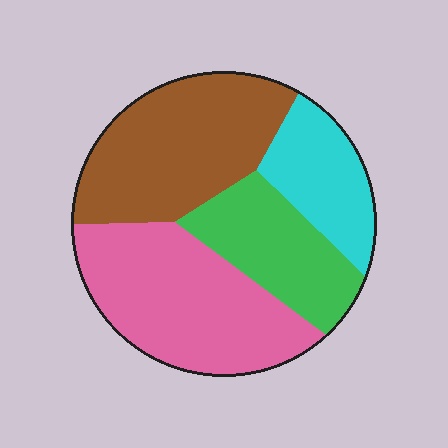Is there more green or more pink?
Pink.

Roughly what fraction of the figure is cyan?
Cyan takes up less than a quarter of the figure.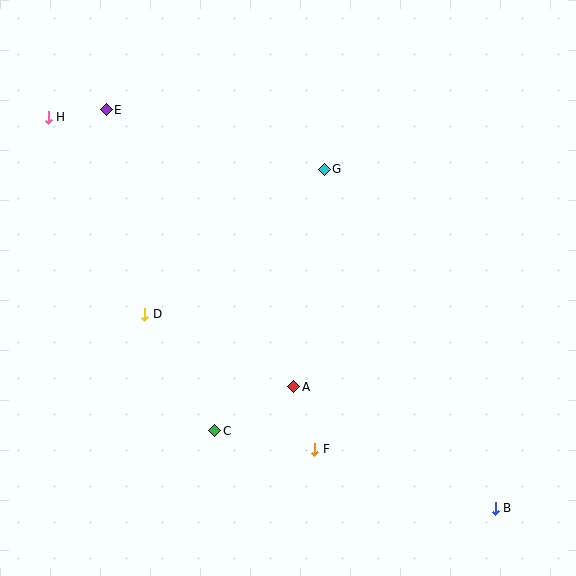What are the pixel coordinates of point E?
Point E is at (106, 110).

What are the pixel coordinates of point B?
Point B is at (495, 508).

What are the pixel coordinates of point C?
Point C is at (215, 431).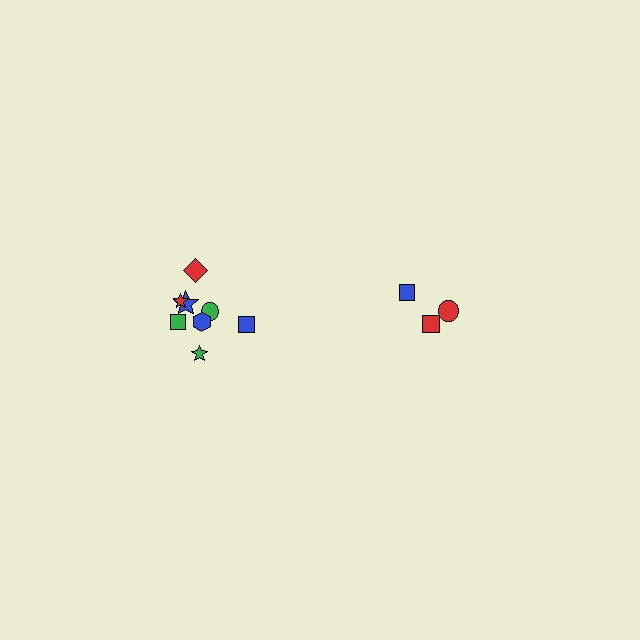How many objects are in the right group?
There are 3 objects.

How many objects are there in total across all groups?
There are 11 objects.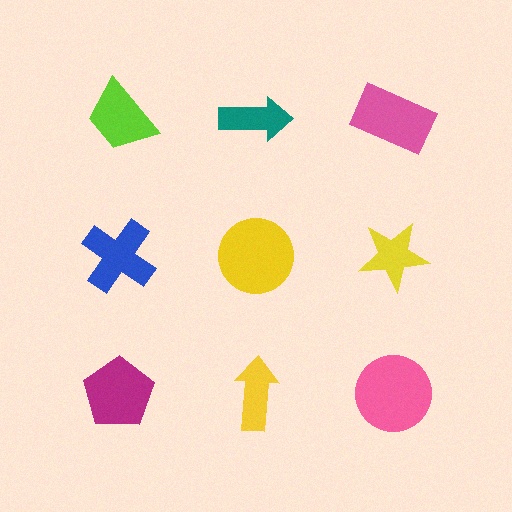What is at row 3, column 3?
A pink circle.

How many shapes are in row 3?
3 shapes.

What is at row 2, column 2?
A yellow circle.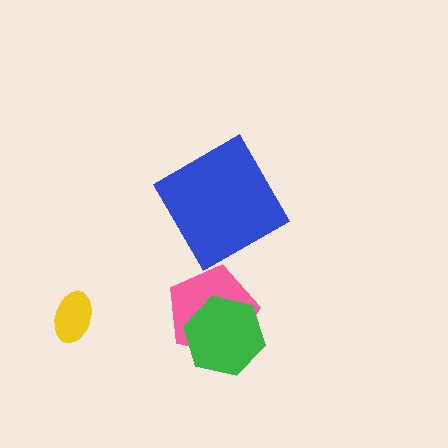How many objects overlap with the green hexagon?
1 object overlaps with the green hexagon.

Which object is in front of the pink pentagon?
The green hexagon is in front of the pink pentagon.